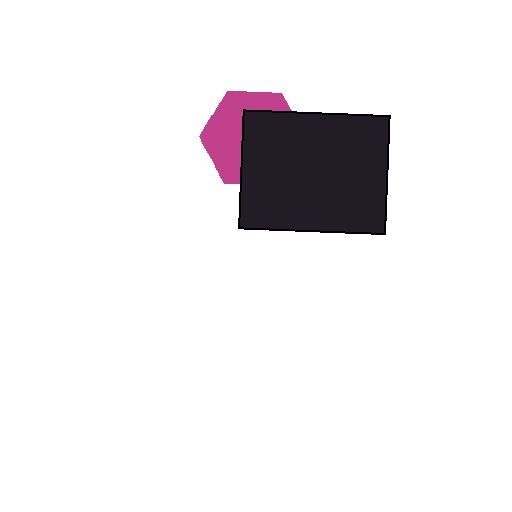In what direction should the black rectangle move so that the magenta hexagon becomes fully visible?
The black rectangle should move toward the lower-right. That is the shortest direction to clear the overlap and leave the magenta hexagon fully visible.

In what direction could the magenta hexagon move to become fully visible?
The magenta hexagon could move toward the upper-left. That would shift it out from behind the black rectangle entirely.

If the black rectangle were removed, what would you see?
You would see the complete magenta hexagon.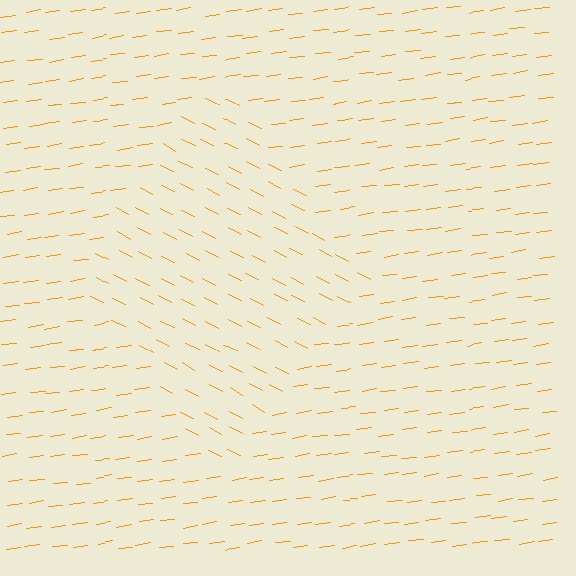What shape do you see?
I see a diamond.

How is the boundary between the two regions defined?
The boundary is defined purely by a change in line orientation (approximately 35 degrees difference). All lines are the same color and thickness.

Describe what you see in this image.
The image is filled with small orange line segments. A diamond region in the image has lines oriented differently from the surrounding lines, creating a visible texture boundary.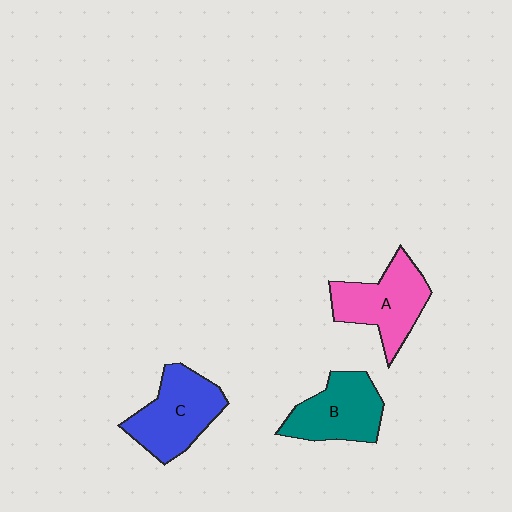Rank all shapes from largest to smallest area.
From largest to smallest: C (blue), A (pink), B (teal).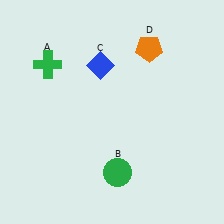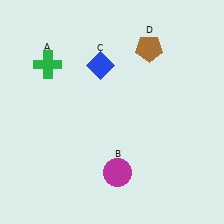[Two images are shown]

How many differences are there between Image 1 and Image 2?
There are 2 differences between the two images.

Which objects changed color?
B changed from green to magenta. D changed from orange to brown.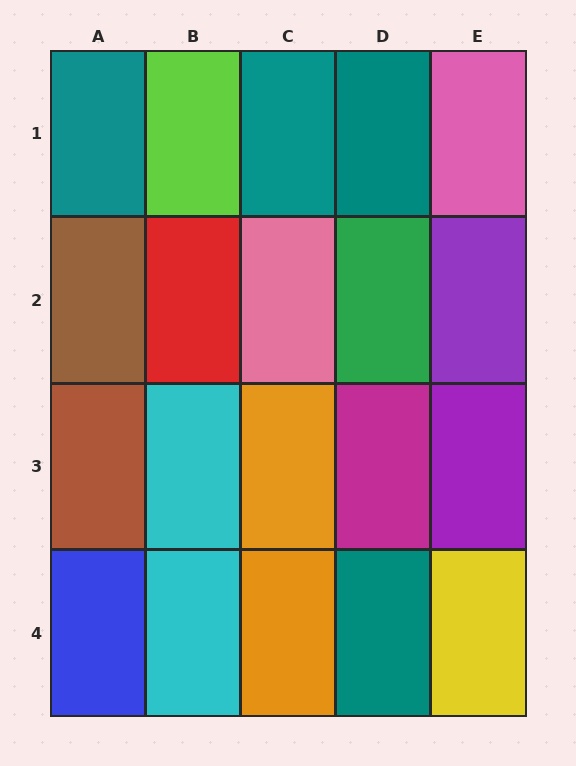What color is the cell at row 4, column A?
Blue.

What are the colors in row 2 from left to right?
Brown, red, pink, green, purple.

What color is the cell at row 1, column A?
Teal.